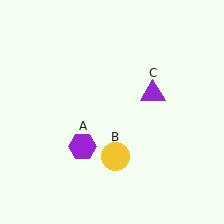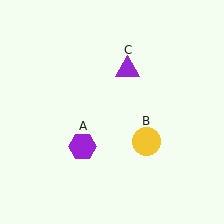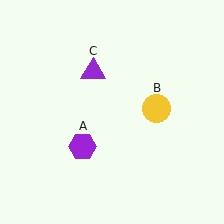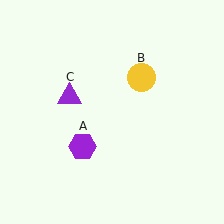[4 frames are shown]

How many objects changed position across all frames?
2 objects changed position: yellow circle (object B), purple triangle (object C).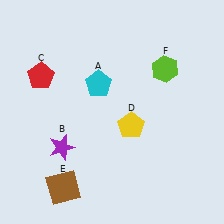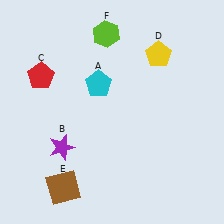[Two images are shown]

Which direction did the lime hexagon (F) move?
The lime hexagon (F) moved left.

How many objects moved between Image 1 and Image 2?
2 objects moved between the two images.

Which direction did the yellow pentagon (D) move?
The yellow pentagon (D) moved up.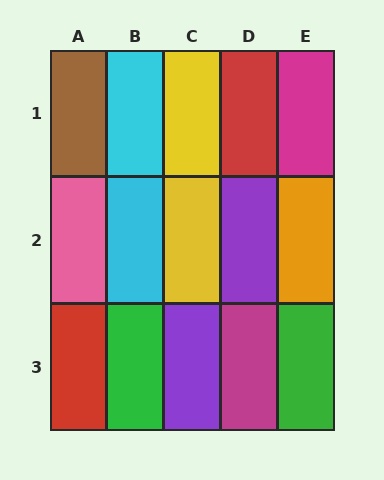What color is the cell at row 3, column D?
Magenta.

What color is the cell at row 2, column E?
Orange.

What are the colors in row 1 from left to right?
Brown, cyan, yellow, red, magenta.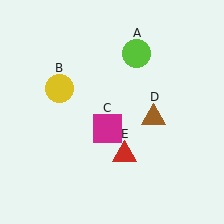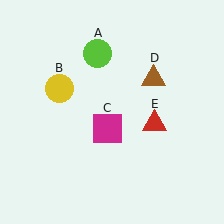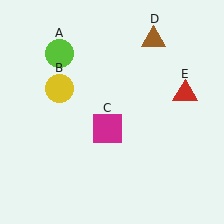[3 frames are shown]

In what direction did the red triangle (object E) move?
The red triangle (object E) moved up and to the right.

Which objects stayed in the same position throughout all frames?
Yellow circle (object B) and magenta square (object C) remained stationary.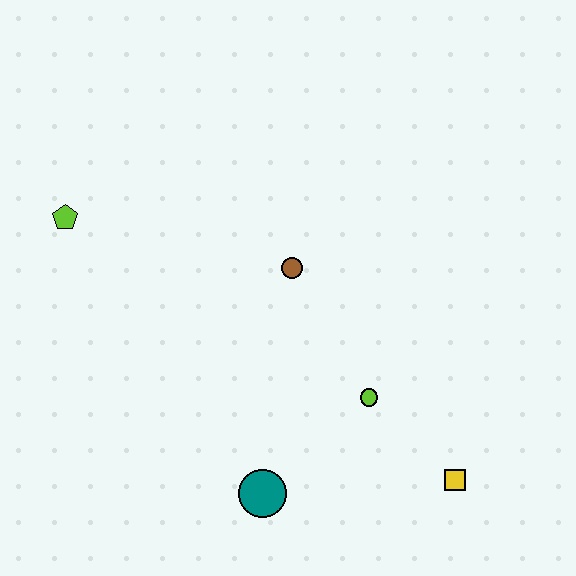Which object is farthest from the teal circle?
The lime pentagon is farthest from the teal circle.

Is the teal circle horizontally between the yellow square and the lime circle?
No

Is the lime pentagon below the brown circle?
No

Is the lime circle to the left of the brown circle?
No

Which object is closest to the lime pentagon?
The brown circle is closest to the lime pentagon.